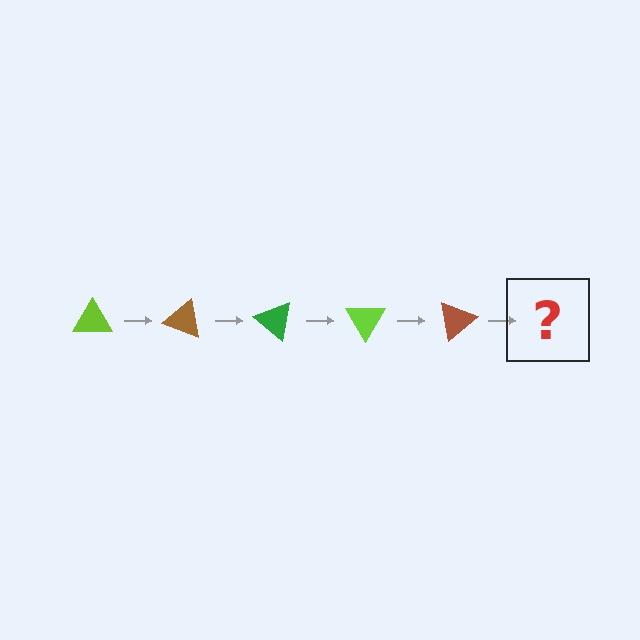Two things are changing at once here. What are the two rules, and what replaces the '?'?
The two rules are that it rotates 20 degrees each step and the color cycles through lime, brown, and green. The '?' should be a green triangle, rotated 100 degrees from the start.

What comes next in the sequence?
The next element should be a green triangle, rotated 100 degrees from the start.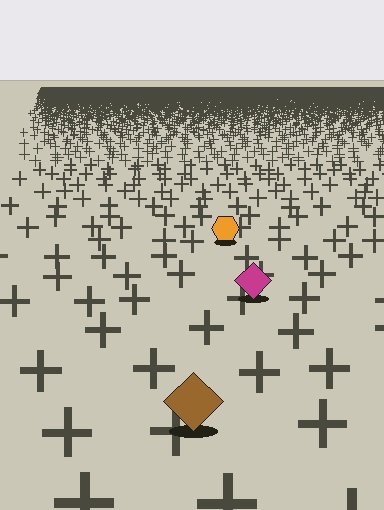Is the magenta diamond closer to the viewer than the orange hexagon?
Yes. The magenta diamond is closer — you can tell from the texture gradient: the ground texture is coarser near it.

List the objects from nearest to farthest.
From nearest to farthest: the brown diamond, the magenta diamond, the orange hexagon.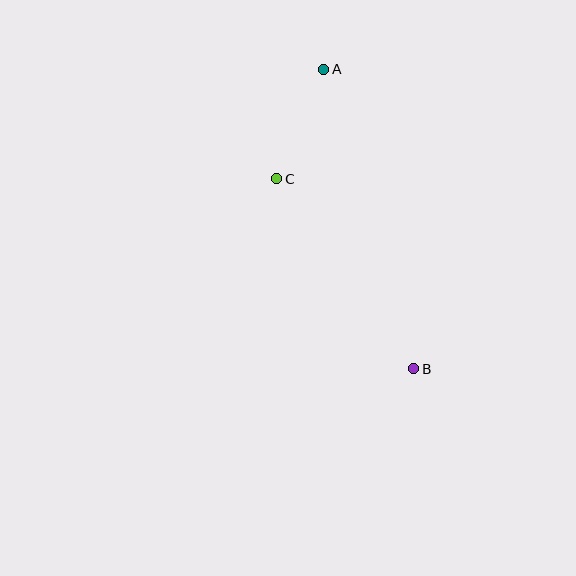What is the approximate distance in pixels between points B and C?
The distance between B and C is approximately 234 pixels.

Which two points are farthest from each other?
Points A and B are farthest from each other.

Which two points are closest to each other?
Points A and C are closest to each other.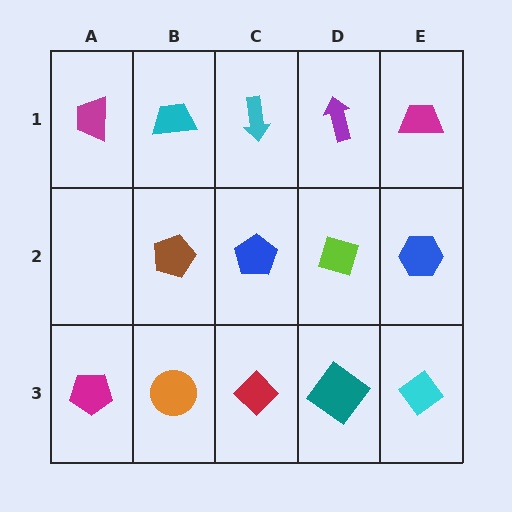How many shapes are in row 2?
4 shapes.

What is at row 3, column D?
A teal diamond.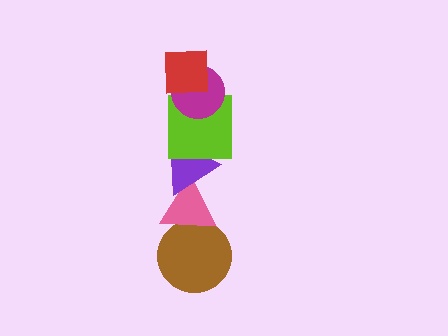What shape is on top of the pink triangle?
The purple triangle is on top of the pink triangle.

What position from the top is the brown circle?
The brown circle is 6th from the top.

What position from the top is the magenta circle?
The magenta circle is 2nd from the top.